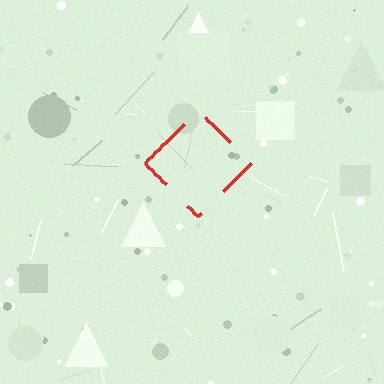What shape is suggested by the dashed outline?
The dashed outline suggests a diamond.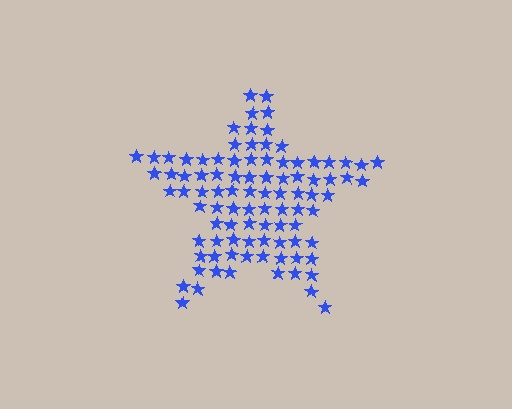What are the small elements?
The small elements are stars.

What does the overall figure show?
The overall figure shows a star.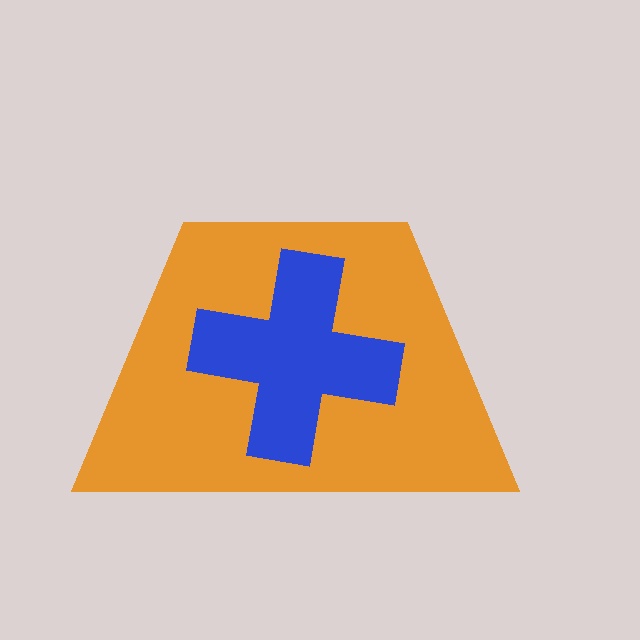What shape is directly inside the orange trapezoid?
The blue cross.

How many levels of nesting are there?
2.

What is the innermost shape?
The blue cross.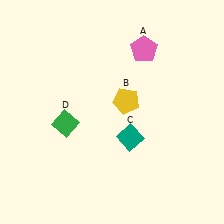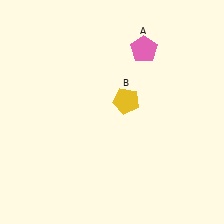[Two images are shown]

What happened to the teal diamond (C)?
The teal diamond (C) was removed in Image 2. It was in the bottom-right area of Image 1.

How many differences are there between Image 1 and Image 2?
There are 2 differences between the two images.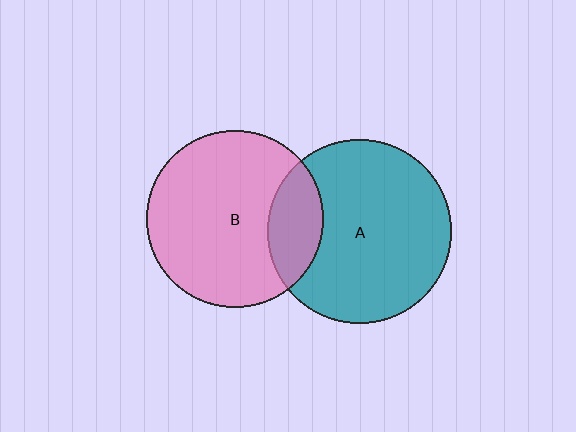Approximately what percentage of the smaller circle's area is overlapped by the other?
Approximately 20%.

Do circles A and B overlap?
Yes.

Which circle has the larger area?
Circle A (teal).